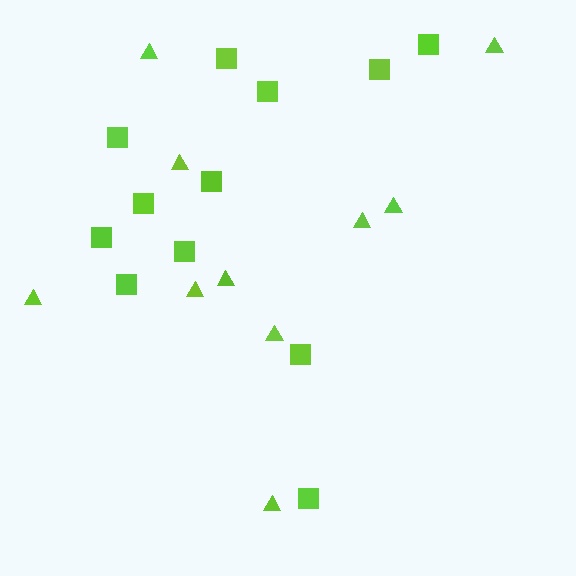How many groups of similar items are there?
There are 2 groups: one group of triangles (10) and one group of squares (12).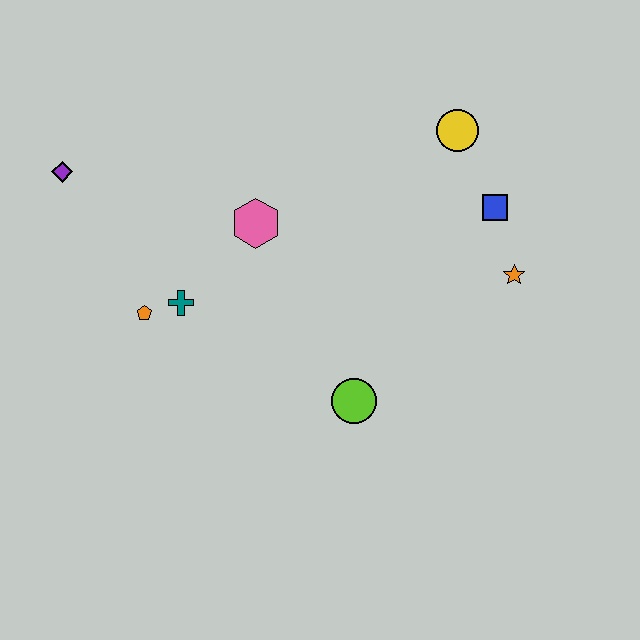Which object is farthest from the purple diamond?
The orange star is farthest from the purple diamond.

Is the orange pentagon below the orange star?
Yes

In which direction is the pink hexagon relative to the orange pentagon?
The pink hexagon is to the right of the orange pentagon.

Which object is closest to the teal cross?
The orange pentagon is closest to the teal cross.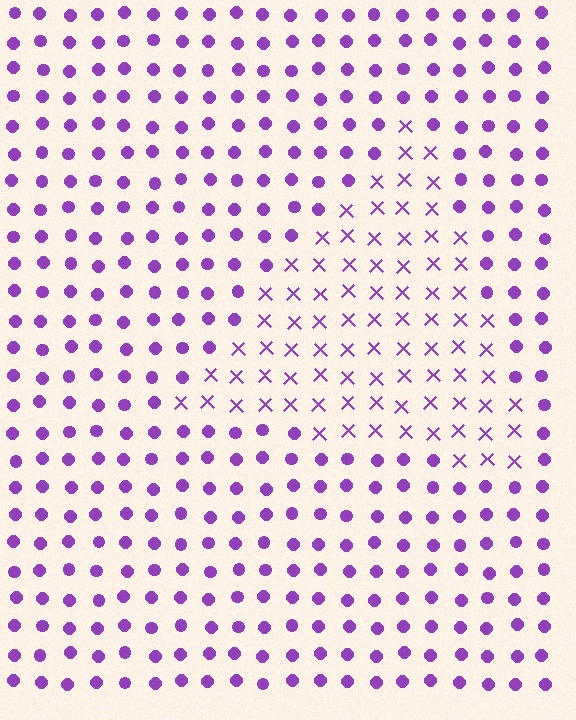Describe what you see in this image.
The image is filled with small purple elements arranged in a uniform grid. A triangle-shaped region contains X marks, while the surrounding area contains circles. The boundary is defined purely by the change in element shape.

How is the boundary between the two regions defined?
The boundary is defined by a change in element shape: X marks inside vs. circles outside. All elements share the same color and spacing.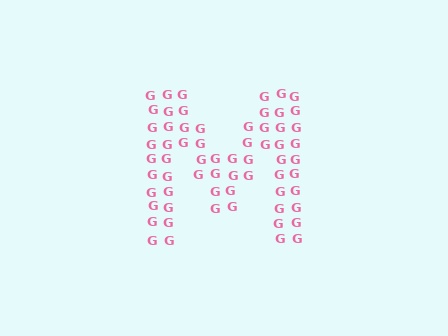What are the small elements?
The small elements are letter G's.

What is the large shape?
The large shape is the letter M.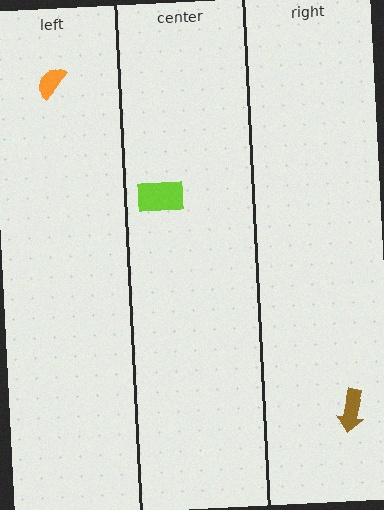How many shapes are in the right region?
1.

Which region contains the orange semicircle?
The left region.